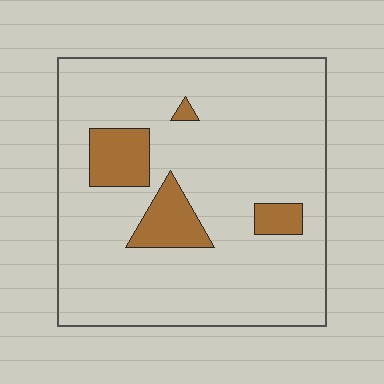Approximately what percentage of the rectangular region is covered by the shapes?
Approximately 10%.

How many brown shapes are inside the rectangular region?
4.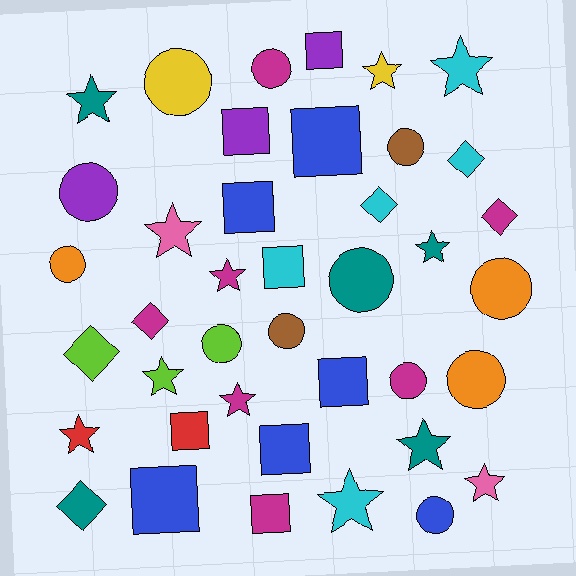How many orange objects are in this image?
There are 3 orange objects.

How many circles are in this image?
There are 12 circles.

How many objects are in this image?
There are 40 objects.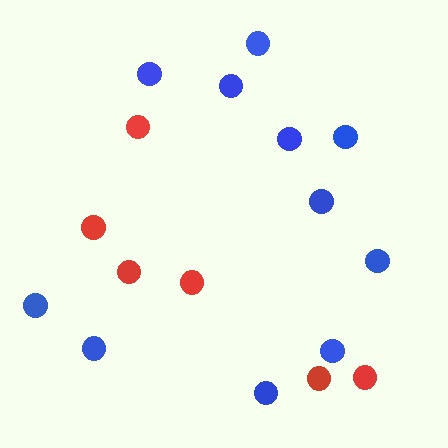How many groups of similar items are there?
There are 2 groups: one group of blue circles (11) and one group of red circles (6).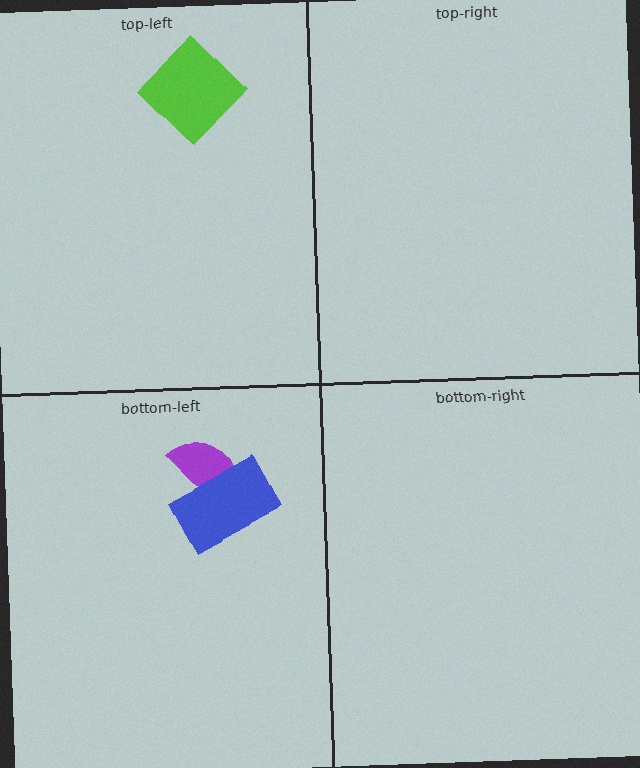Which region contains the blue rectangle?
The bottom-left region.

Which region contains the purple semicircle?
The bottom-left region.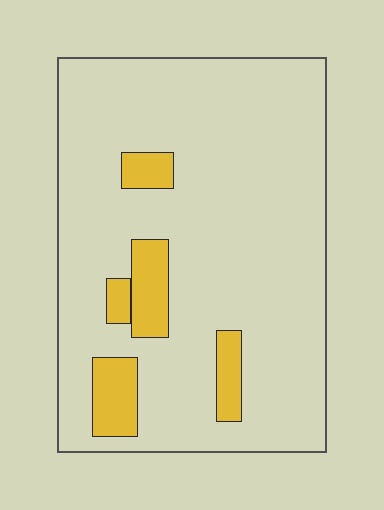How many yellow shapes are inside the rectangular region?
5.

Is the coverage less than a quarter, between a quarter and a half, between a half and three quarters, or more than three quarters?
Less than a quarter.